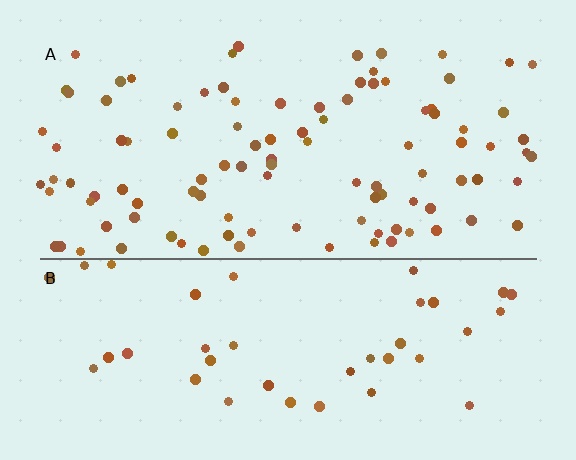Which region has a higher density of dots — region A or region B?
A (the top).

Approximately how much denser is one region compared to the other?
Approximately 2.4× — region A over region B.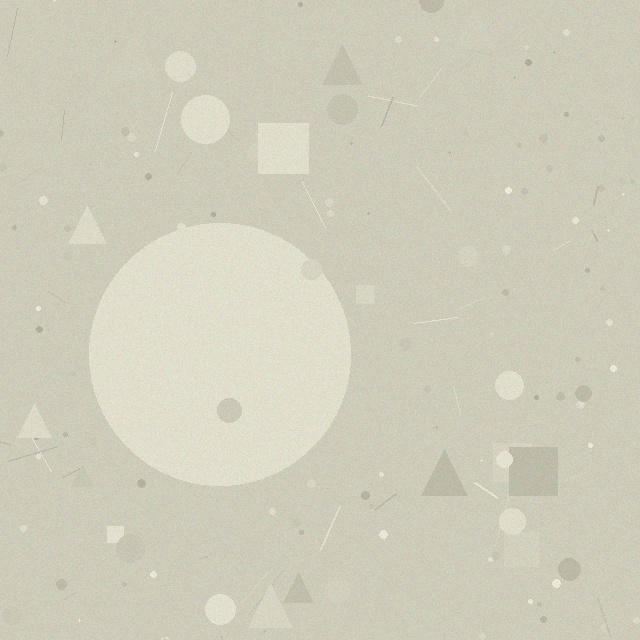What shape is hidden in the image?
A circle is hidden in the image.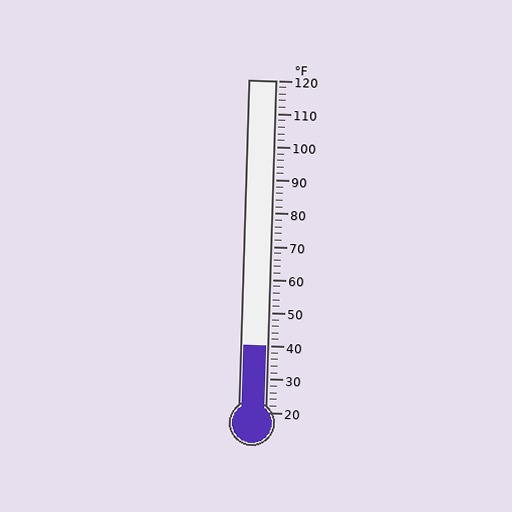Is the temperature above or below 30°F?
The temperature is above 30°F.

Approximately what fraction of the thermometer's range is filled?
The thermometer is filled to approximately 20% of its range.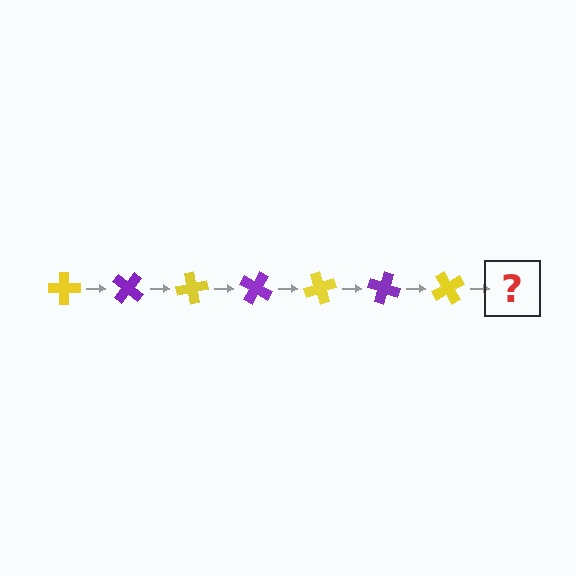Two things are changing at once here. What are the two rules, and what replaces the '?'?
The two rules are that it rotates 40 degrees each step and the color cycles through yellow and purple. The '?' should be a purple cross, rotated 280 degrees from the start.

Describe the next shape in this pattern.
It should be a purple cross, rotated 280 degrees from the start.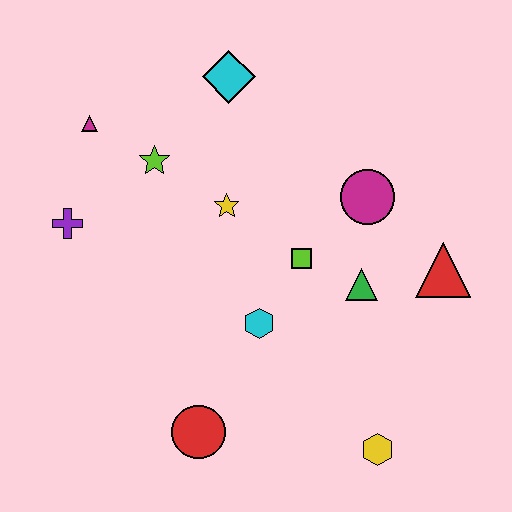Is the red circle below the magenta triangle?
Yes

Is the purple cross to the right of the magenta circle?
No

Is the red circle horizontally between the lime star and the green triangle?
Yes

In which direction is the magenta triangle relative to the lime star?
The magenta triangle is to the left of the lime star.